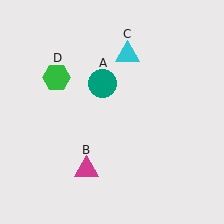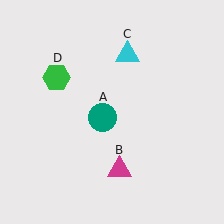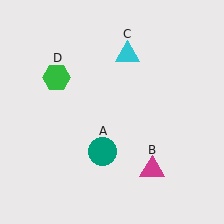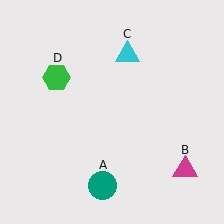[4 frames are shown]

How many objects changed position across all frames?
2 objects changed position: teal circle (object A), magenta triangle (object B).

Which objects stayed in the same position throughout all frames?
Cyan triangle (object C) and green hexagon (object D) remained stationary.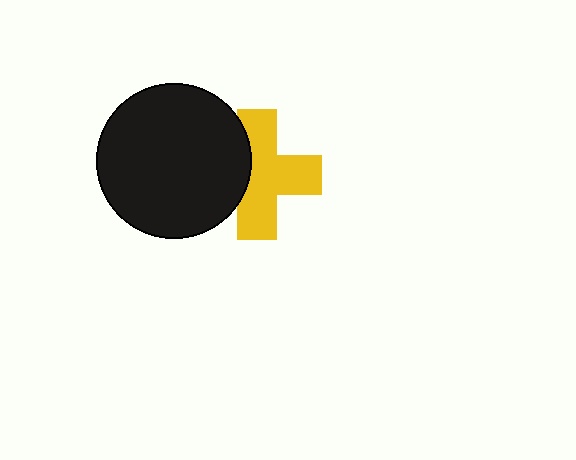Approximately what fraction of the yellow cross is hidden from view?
Roughly 31% of the yellow cross is hidden behind the black circle.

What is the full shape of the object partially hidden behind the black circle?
The partially hidden object is a yellow cross.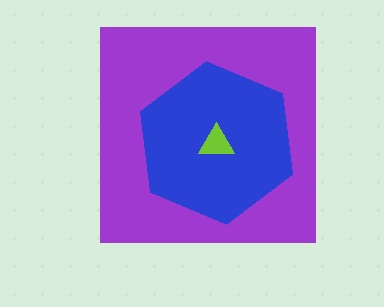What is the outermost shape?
The purple square.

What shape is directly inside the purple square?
The blue hexagon.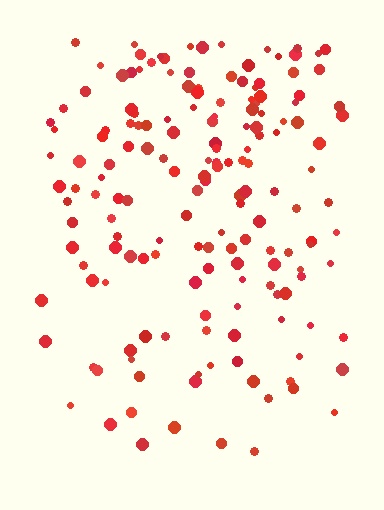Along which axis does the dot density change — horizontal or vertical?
Vertical.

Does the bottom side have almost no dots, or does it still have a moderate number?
Still a moderate number, just noticeably fewer than the top.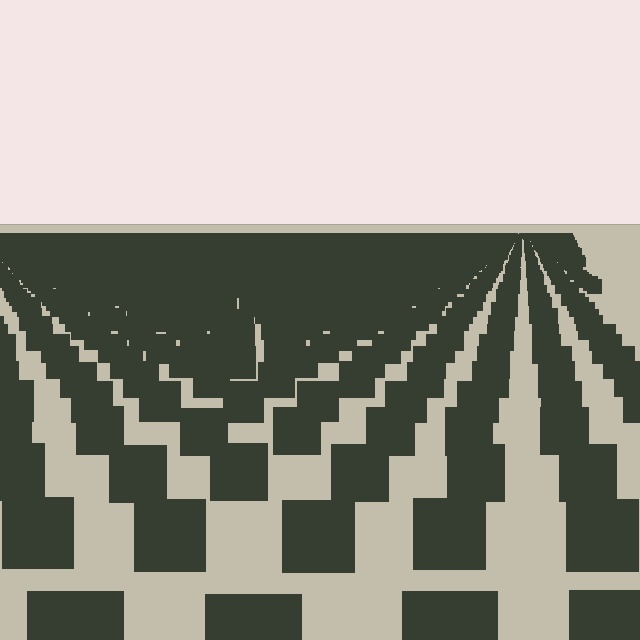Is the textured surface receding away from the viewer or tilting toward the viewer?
The surface is receding away from the viewer. Texture elements get smaller and denser toward the top.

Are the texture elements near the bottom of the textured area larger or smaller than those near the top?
Larger. Near the bottom, elements are closer to the viewer and appear at a bigger on-screen size.